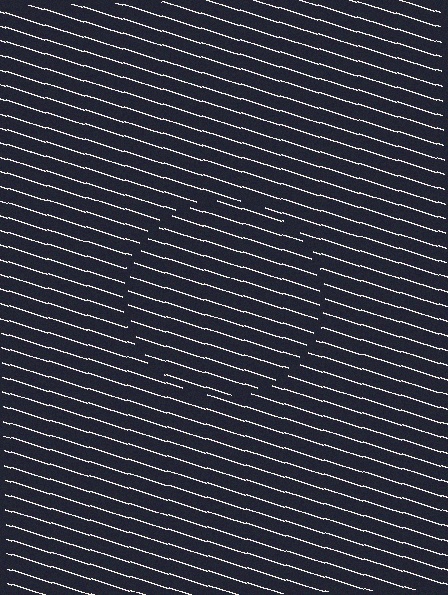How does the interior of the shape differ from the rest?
The interior of the shape contains the same grating, shifted by half a period — the contour is defined by the phase discontinuity where line-ends from the inner and outer gratings abut.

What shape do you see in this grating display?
An illusory circle. The interior of the shape contains the same grating, shifted by half a period — the contour is defined by the phase discontinuity where line-ends from the inner and outer gratings abut.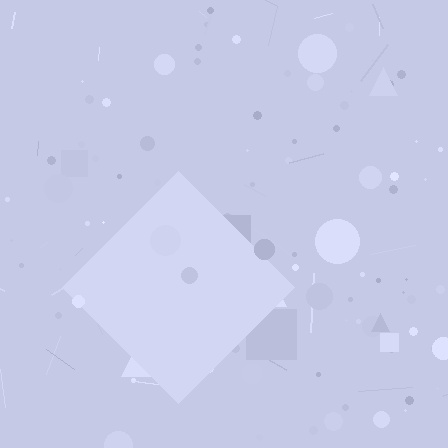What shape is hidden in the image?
A diamond is hidden in the image.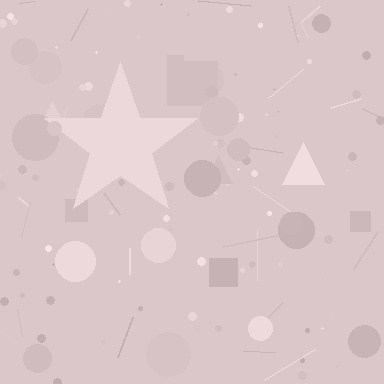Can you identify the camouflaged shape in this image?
The camouflaged shape is a star.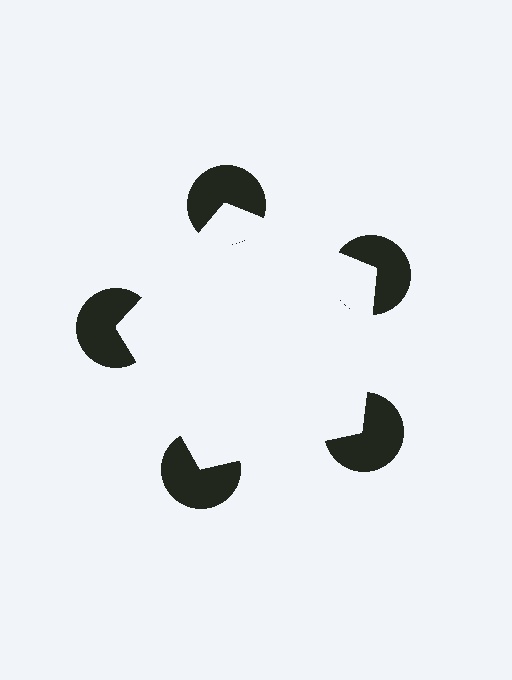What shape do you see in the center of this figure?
An illusory pentagon — its edges are inferred from the aligned wedge cuts in the pac-man discs, not physically drawn.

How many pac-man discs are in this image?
There are 5 — one at each vertex of the illusory pentagon.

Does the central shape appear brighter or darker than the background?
It typically appears slightly brighter than the background, even though no actual brightness change is drawn.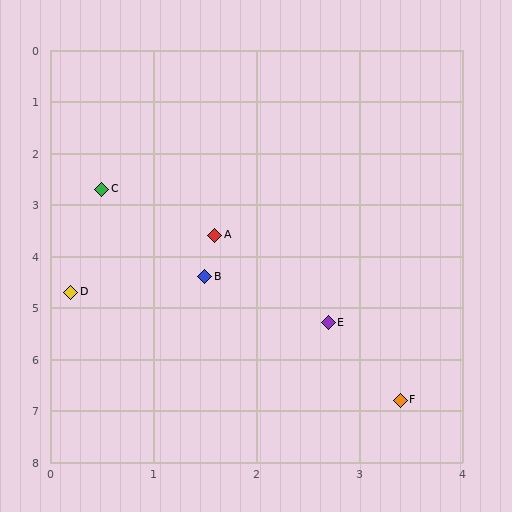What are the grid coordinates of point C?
Point C is at approximately (0.5, 2.7).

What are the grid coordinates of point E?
Point E is at approximately (2.7, 5.3).